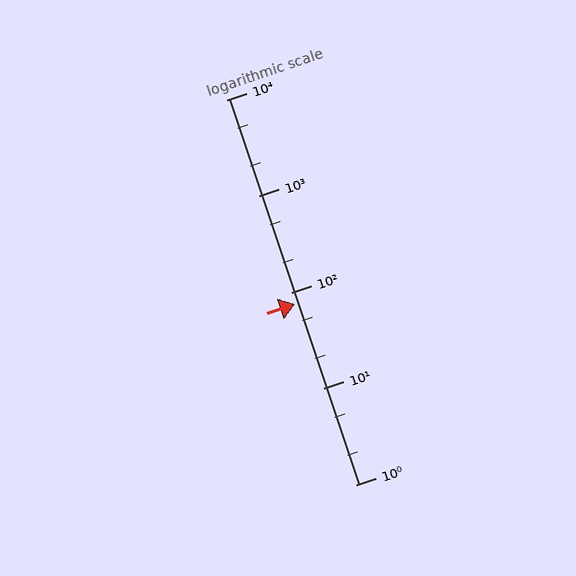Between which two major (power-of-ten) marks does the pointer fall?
The pointer is between 10 and 100.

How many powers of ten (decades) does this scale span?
The scale spans 4 decades, from 1 to 10000.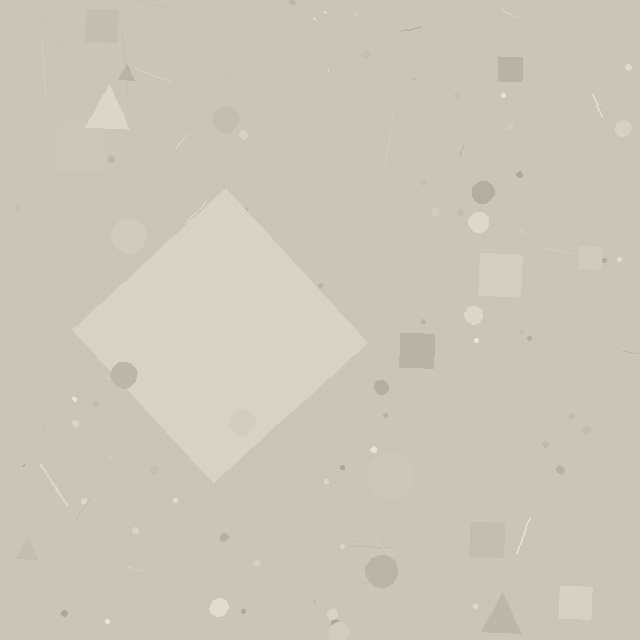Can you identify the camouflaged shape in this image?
The camouflaged shape is a diamond.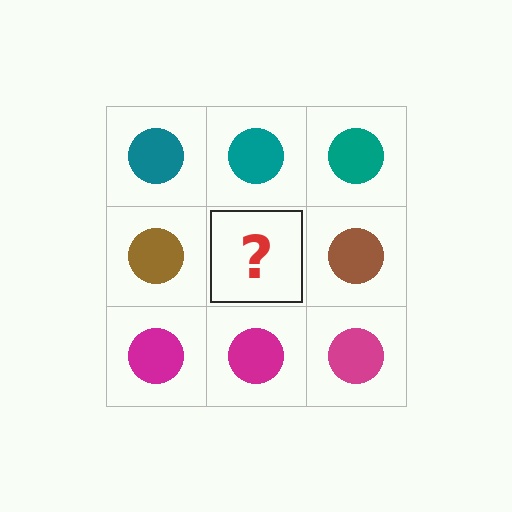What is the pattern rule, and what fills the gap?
The rule is that each row has a consistent color. The gap should be filled with a brown circle.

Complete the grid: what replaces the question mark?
The question mark should be replaced with a brown circle.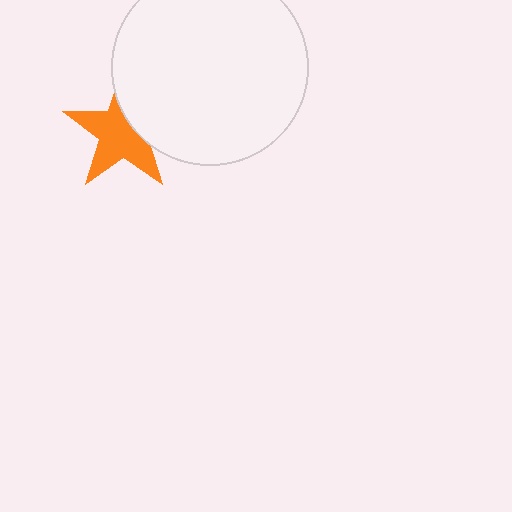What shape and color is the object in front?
The object in front is a white circle.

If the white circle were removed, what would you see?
You would see the complete orange star.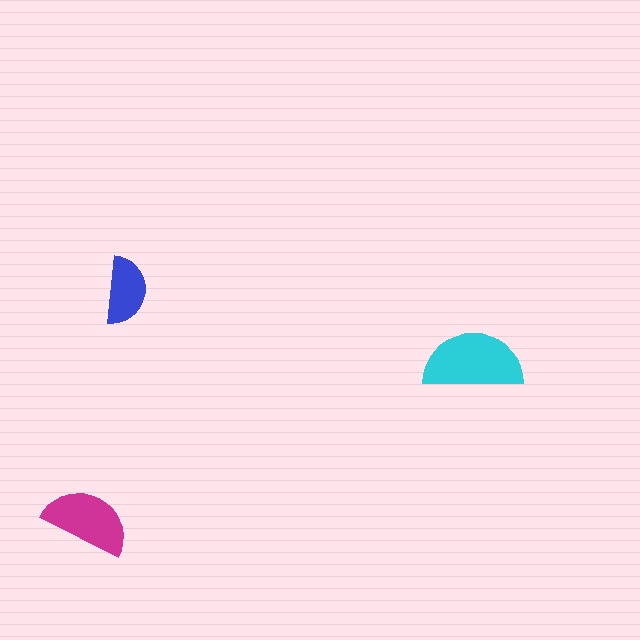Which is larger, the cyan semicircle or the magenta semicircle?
The cyan one.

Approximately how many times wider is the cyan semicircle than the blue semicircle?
About 1.5 times wider.